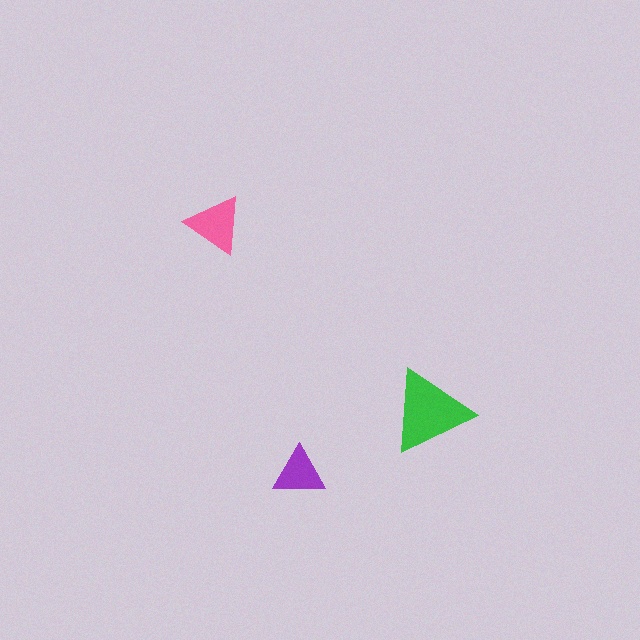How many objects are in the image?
There are 3 objects in the image.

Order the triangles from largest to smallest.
the green one, the pink one, the purple one.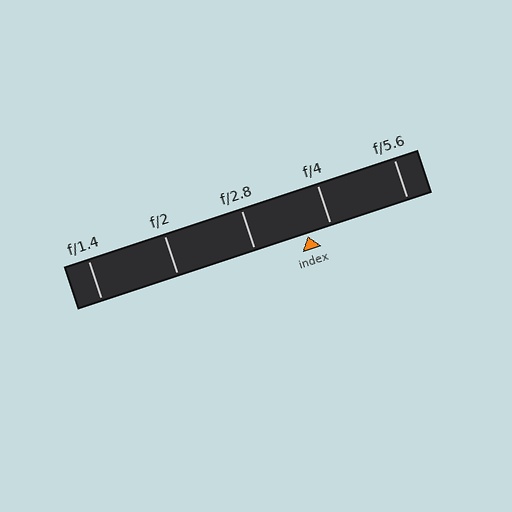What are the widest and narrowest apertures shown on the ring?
The widest aperture shown is f/1.4 and the narrowest is f/5.6.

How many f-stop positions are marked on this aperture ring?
There are 5 f-stop positions marked.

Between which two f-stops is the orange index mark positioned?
The index mark is between f/2.8 and f/4.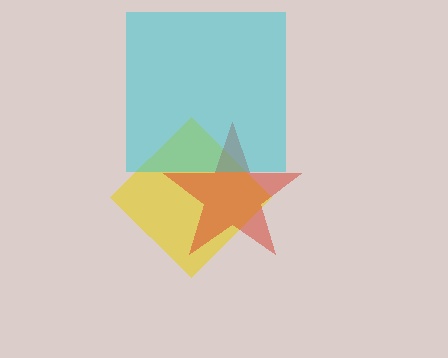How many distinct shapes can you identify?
There are 3 distinct shapes: a yellow diamond, a red star, a cyan square.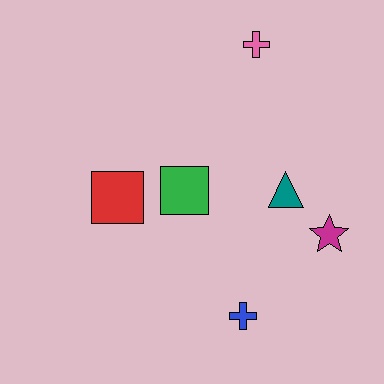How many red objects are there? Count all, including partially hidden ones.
There is 1 red object.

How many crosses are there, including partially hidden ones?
There are 2 crosses.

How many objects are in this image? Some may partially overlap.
There are 6 objects.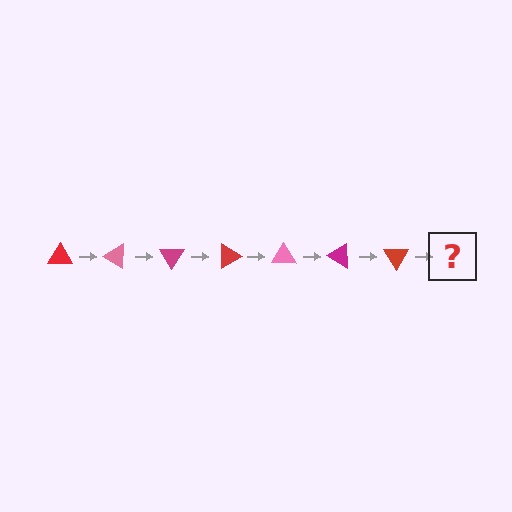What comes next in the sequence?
The next element should be a pink triangle, rotated 210 degrees from the start.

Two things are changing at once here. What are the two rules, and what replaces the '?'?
The two rules are that it rotates 30 degrees each step and the color cycles through red, pink, and magenta. The '?' should be a pink triangle, rotated 210 degrees from the start.